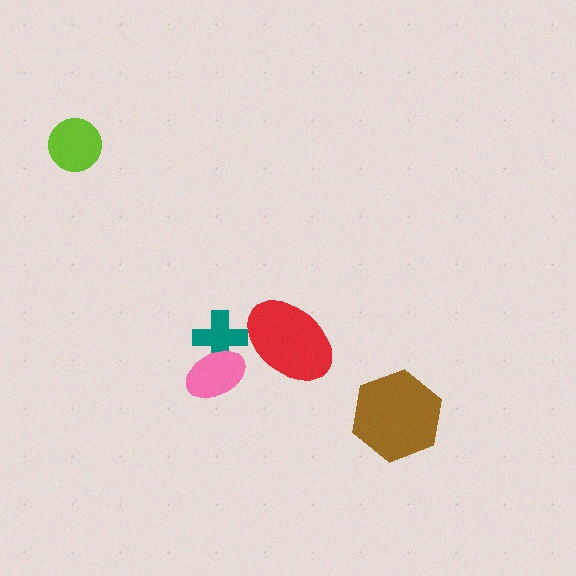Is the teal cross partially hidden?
Yes, it is partially covered by another shape.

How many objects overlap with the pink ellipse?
1 object overlaps with the pink ellipse.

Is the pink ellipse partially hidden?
No, no other shape covers it.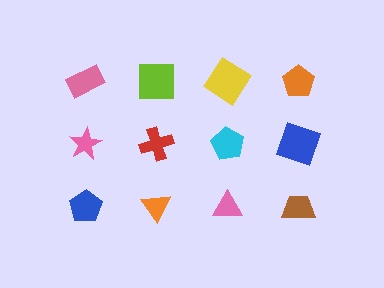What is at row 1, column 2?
A lime square.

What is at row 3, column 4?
A brown trapezoid.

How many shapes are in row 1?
4 shapes.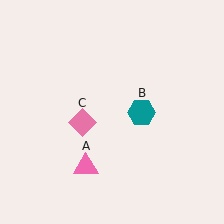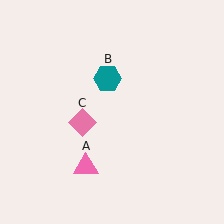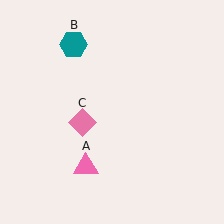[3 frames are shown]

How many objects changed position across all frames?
1 object changed position: teal hexagon (object B).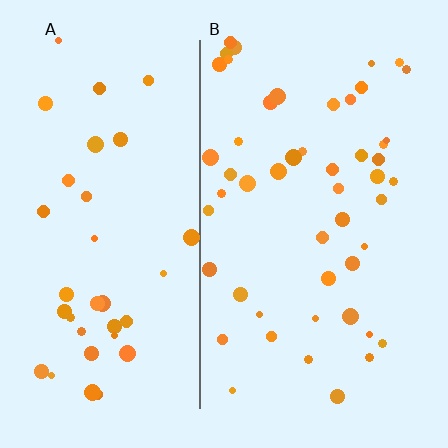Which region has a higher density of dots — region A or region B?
B (the right).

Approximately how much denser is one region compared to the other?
Approximately 1.4× — region B over region A.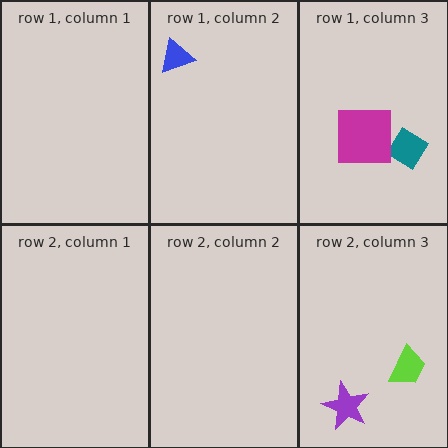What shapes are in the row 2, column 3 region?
The purple star, the lime trapezoid.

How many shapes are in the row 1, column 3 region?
3.